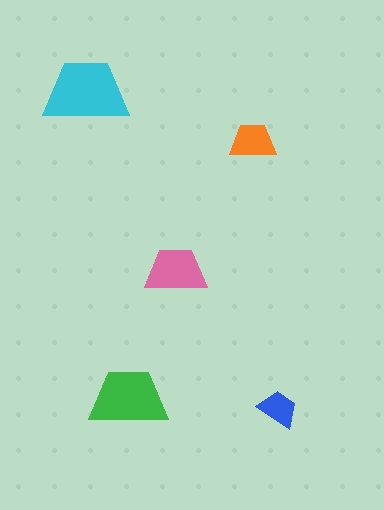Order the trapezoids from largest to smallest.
the cyan one, the green one, the pink one, the orange one, the blue one.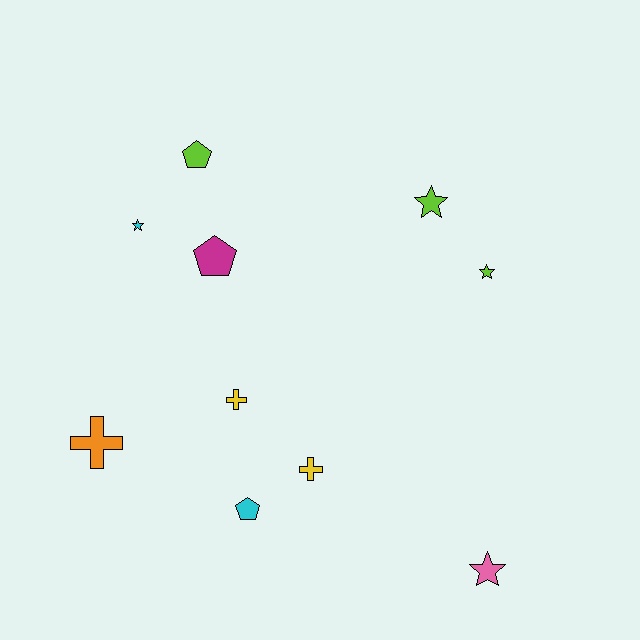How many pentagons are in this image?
There are 3 pentagons.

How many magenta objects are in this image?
There is 1 magenta object.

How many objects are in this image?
There are 10 objects.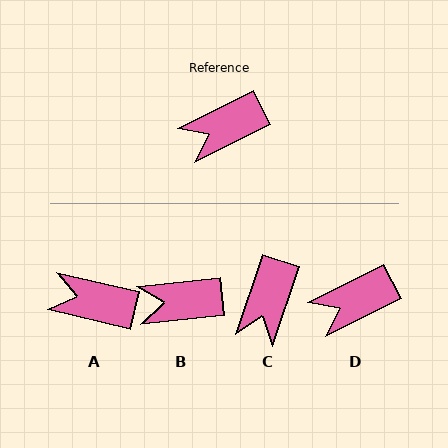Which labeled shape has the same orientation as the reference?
D.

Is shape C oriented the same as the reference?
No, it is off by about 44 degrees.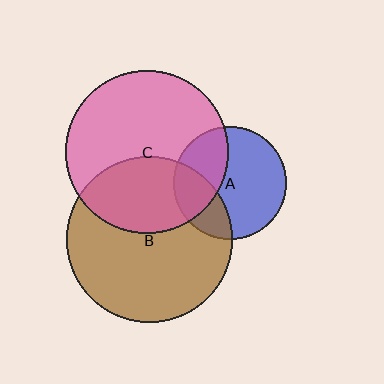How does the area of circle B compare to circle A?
Approximately 2.2 times.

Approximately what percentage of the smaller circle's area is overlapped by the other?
Approximately 35%.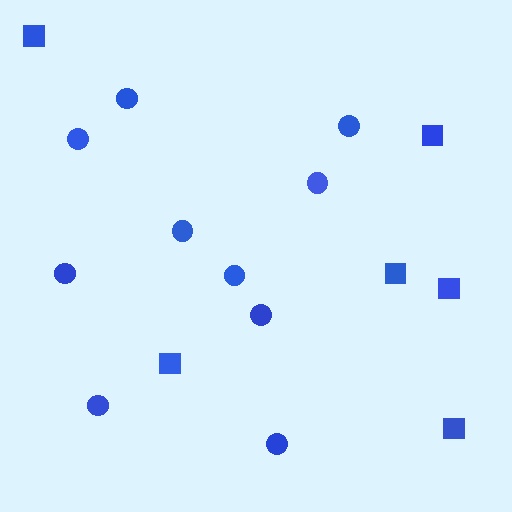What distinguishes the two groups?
There are 2 groups: one group of circles (10) and one group of squares (6).